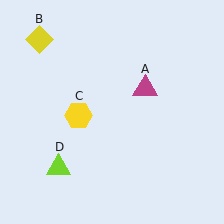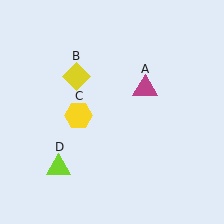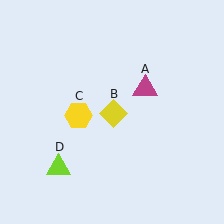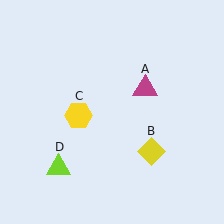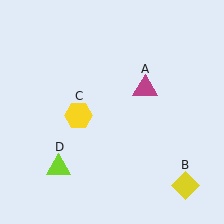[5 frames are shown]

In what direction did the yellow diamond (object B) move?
The yellow diamond (object B) moved down and to the right.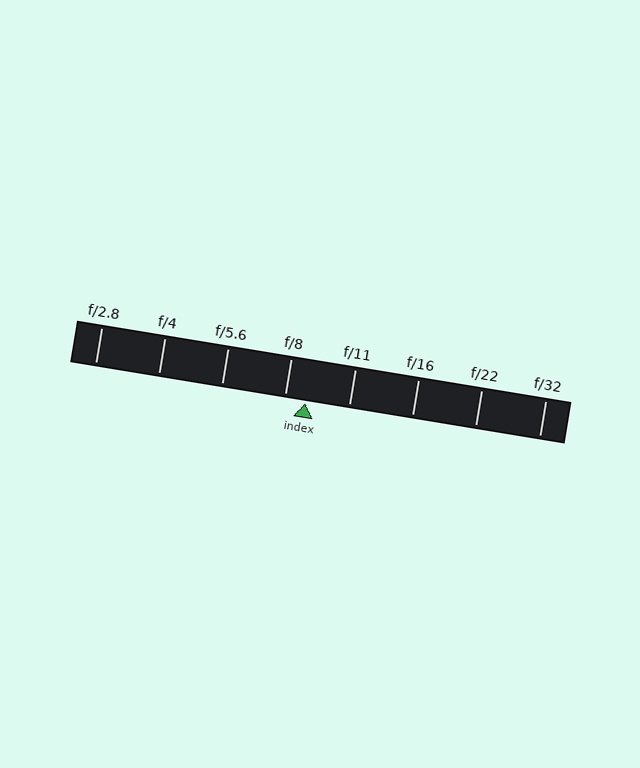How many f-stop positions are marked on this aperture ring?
There are 8 f-stop positions marked.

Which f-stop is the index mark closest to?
The index mark is closest to f/8.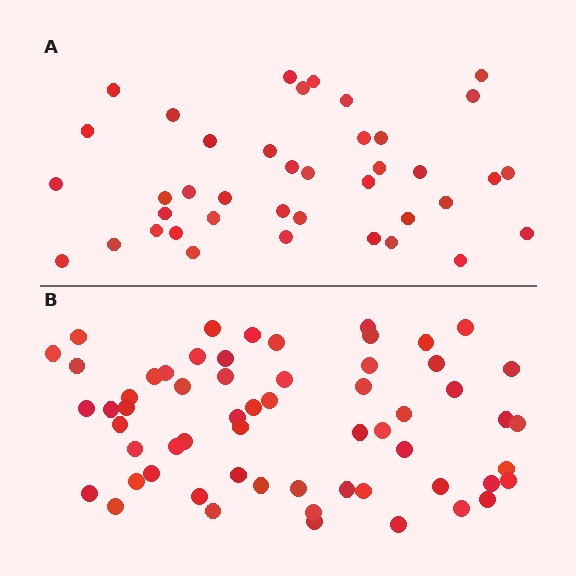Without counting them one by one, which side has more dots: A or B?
Region B (the bottom region) has more dots.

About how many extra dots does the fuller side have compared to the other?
Region B has approximately 20 more dots than region A.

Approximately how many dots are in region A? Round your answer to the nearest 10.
About 40 dots.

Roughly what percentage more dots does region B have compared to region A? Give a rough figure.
About 50% more.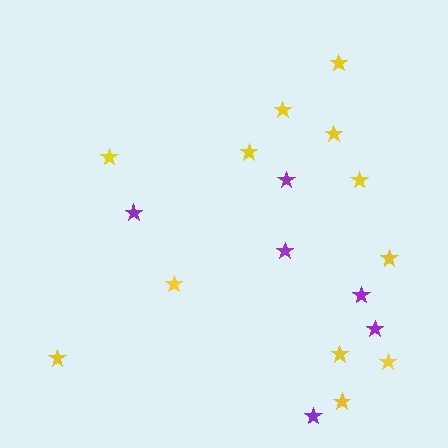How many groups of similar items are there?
There are 2 groups: one group of purple stars (6) and one group of yellow stars (12).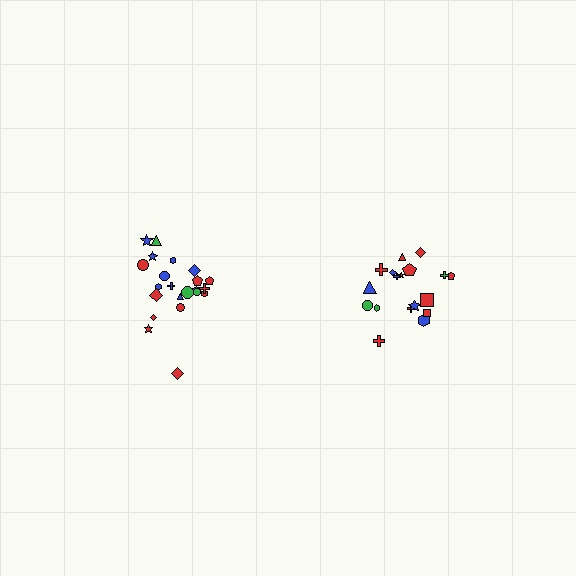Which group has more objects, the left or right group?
The left group.